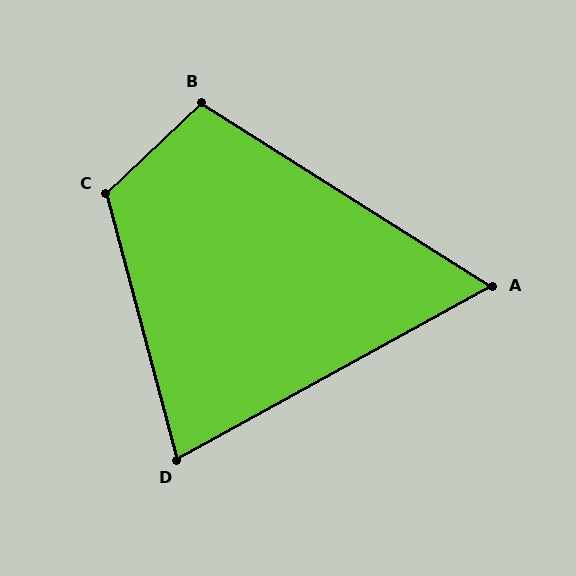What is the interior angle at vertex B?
Approximately 104 degrees (obtuse).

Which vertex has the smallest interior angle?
A, at approximately 61 degrees.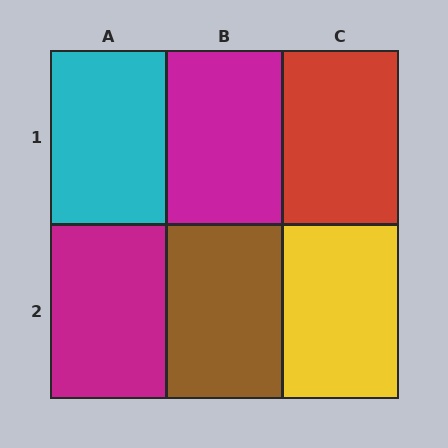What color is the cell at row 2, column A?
Magenta.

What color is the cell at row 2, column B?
Brown.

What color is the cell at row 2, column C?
Yellow.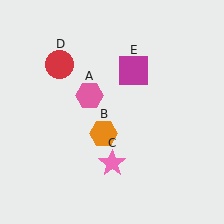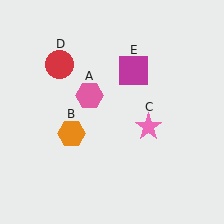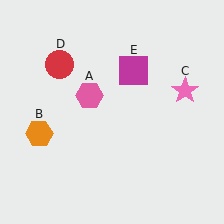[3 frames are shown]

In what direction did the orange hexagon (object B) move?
The orange hexagon (object B) moved left.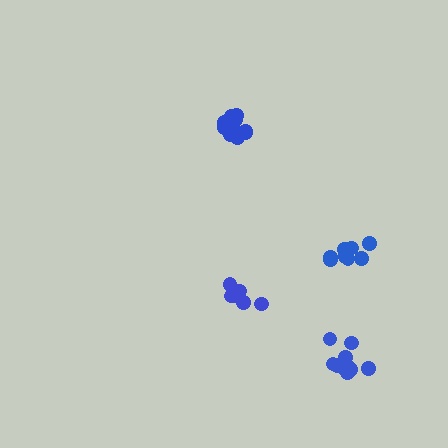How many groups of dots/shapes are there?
There are 4 groups.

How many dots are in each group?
Group 1: 10 dots, Group 2: 6 dots, Group 3: 11 dots, Group 4: 11 dots (38 total).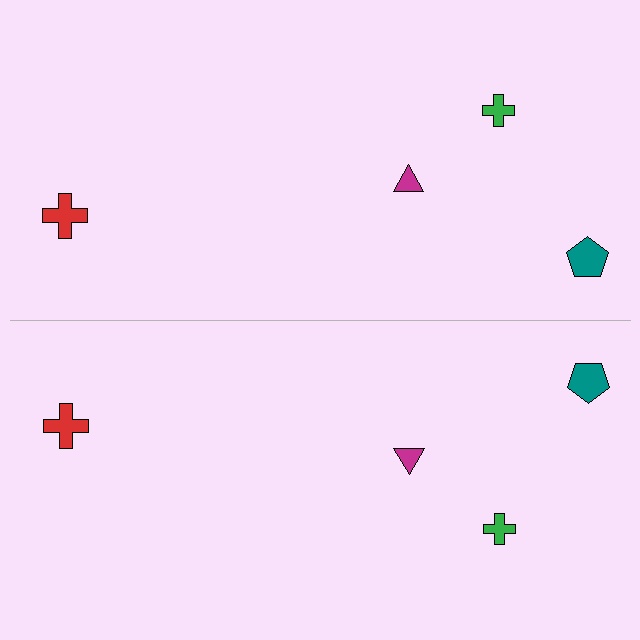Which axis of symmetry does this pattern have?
The pattern has a horizontal axis of symmetry running through the center of the image.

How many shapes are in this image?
There are 8 shapes in this image.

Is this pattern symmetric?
Yes, this pattern has bilateral (reflection) symmetry.